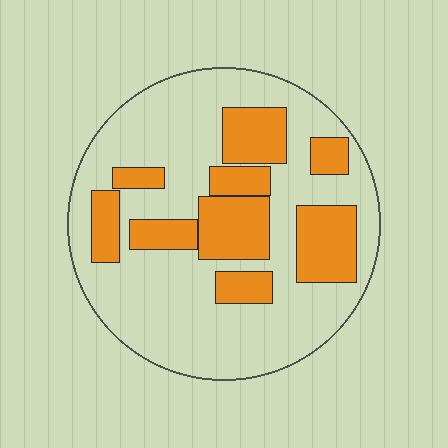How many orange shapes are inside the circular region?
9.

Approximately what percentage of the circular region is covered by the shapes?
Approximately 30%.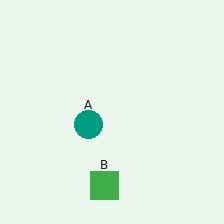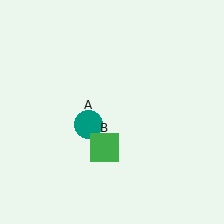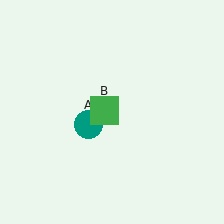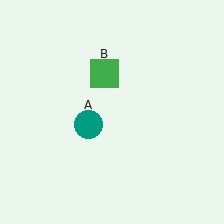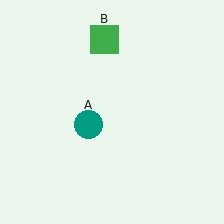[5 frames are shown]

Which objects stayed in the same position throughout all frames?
Teal circle (object A) remained stationary.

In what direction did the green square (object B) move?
The green square (object B) moved up.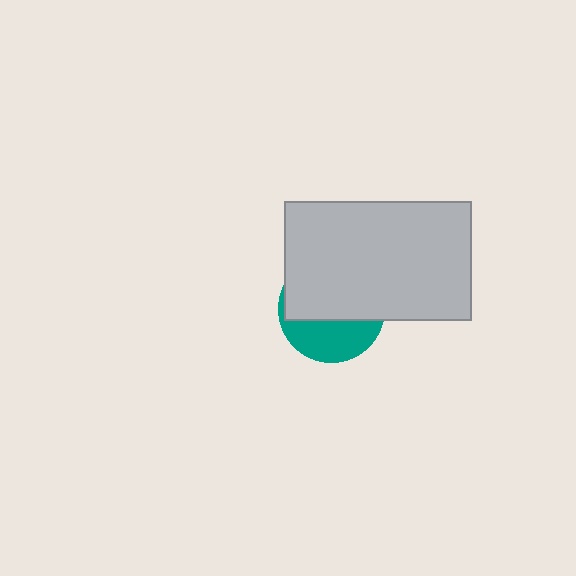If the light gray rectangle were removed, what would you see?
You would see the complete teal circle.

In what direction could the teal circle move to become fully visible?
The teal circle could move down. That would shift it out from behind the light gray rectangle entirely.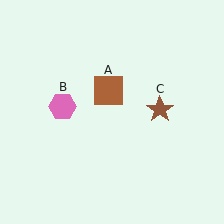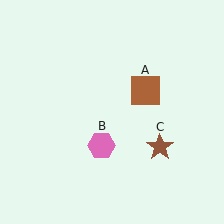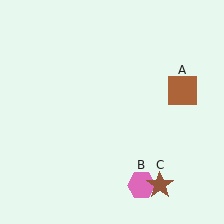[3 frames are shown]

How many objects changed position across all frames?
3 objects changed position: brown square (object A), pink hexagon (object B), brown star (object C).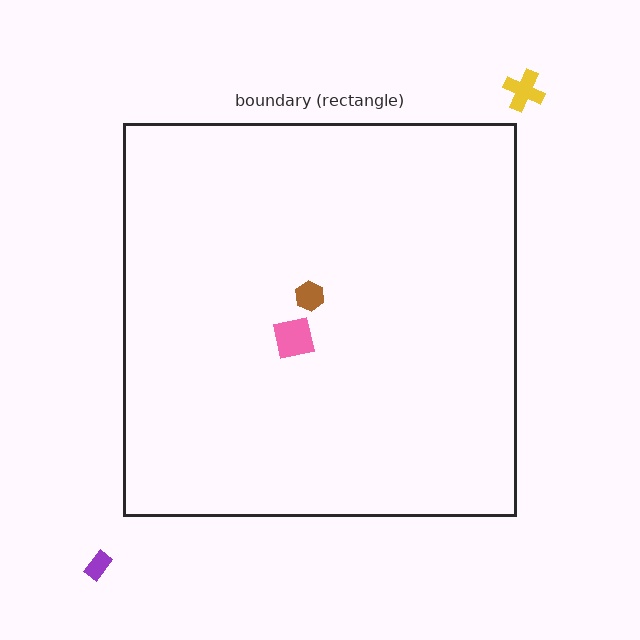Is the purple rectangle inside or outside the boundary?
Outside.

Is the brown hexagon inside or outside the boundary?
Inside.